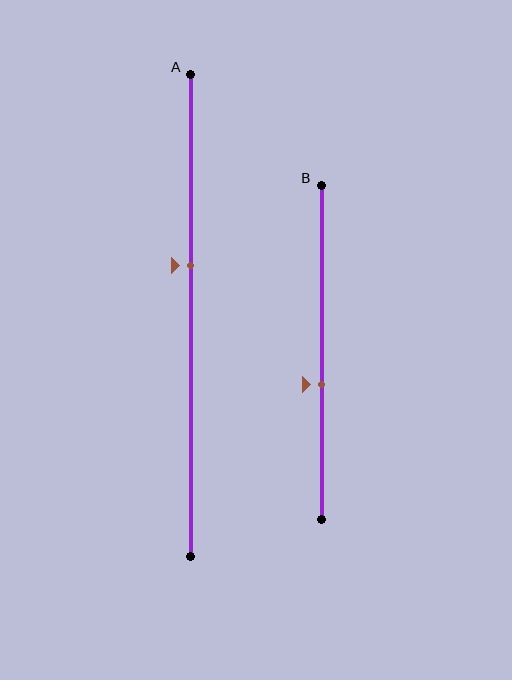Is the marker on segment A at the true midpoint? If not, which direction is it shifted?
No, the marker on segment A is shifted upward by about 10% of the segment length.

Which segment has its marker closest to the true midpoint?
Segment B has its marker closest to the true midpoint.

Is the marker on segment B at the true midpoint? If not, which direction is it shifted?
No, the marker on segment B is shifted downward by about 10% of the segment length.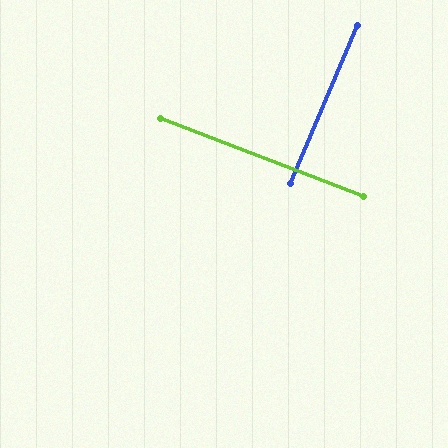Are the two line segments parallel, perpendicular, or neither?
Perpendicular — they meet at approximately 88°.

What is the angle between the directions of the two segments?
Approximately 88 degrees.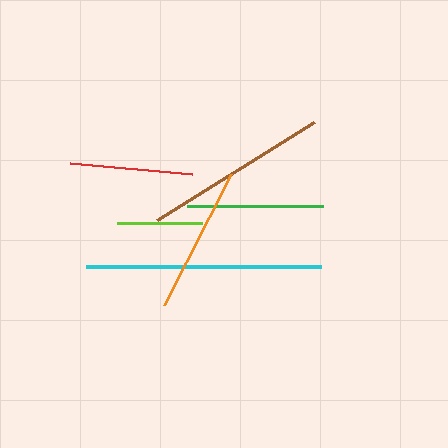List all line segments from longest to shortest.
From longest to shortest: cyan, brown, orange, green, red, lime.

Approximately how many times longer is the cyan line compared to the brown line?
The cyan line is approximately 1.3 times the length of the brown line.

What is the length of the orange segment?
The orange segment is approximately 147 pixels long.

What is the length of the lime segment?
The lime segment is approximately 85 pixels long.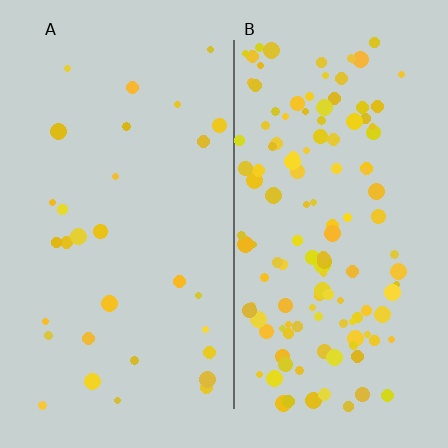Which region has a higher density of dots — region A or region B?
B (the right).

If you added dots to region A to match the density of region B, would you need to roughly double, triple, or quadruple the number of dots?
Approximately quadruple.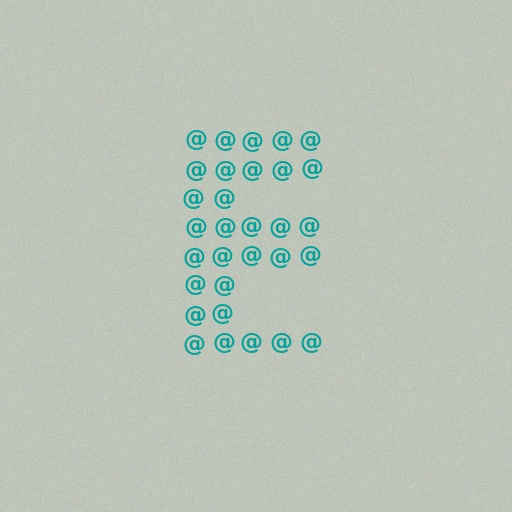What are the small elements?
The small elements are at signs.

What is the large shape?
The large shape is the letter E.